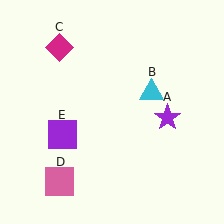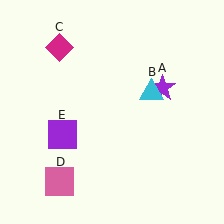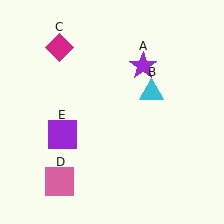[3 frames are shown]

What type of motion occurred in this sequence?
The purple star (object A) rotated counterclockwise around the center of the scene.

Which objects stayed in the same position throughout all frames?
Cyan triangle (object B) and magenta diamond (object C) and pink square (object D) and purple square (object E) remained stationary.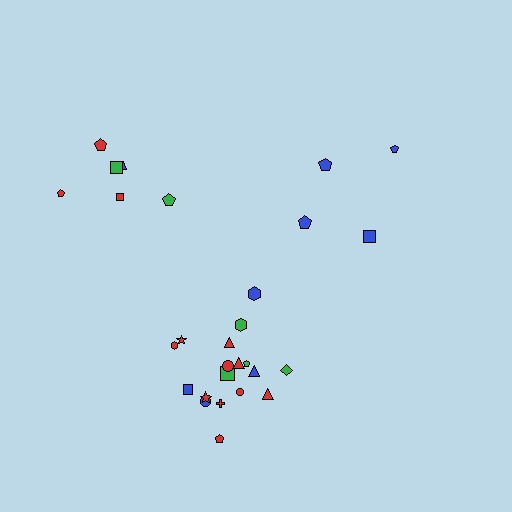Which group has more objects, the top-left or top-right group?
The top-left group.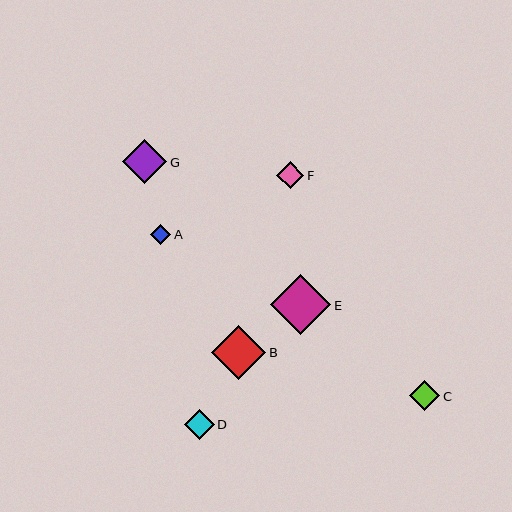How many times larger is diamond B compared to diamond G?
Diamond B is approximately 1.2 times the size of diamond G.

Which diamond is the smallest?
Diamond A is the smallest with a size of approximately 20 pixels.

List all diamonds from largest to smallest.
From largest to smallest: E, B, G, C, D, F, A.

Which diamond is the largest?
Diamond E is the largest with a size of approximately 60 pixels.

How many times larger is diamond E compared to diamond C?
Diamond E is approximately 2.0 times the size of diamond C.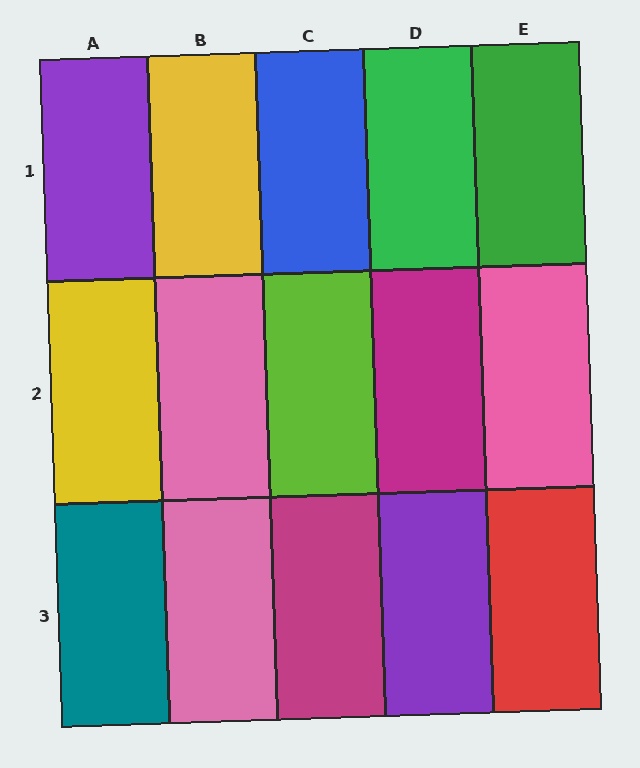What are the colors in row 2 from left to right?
Yellow, pink, lime, magenta, pink.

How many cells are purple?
2 cells are purple.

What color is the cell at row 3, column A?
Teal.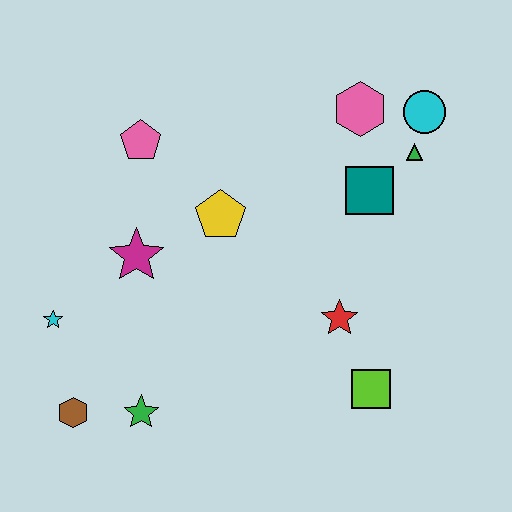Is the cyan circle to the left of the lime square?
No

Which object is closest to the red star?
The lime square is closest to the red star.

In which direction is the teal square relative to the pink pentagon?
The teal square is to the right of the pink pentagon.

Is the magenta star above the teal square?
No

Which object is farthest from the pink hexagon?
The brown hexagon is farthest from the pink hexagon.